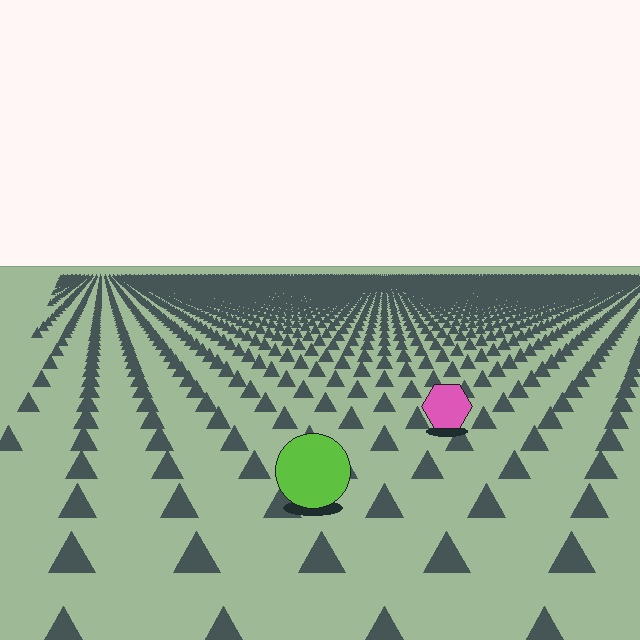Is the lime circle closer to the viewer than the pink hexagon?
Yes. The lime circle is closer — you can tell from the texture gradient: the ground texture is coarser near it.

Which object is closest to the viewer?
The lime circle is closest. The texture marks near it are larger and more spread out.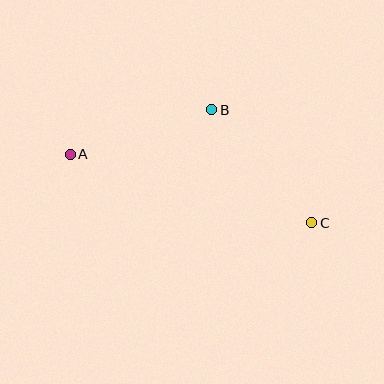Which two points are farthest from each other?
Points A and C are farthest from each other.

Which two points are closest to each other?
Points A and B are closest to each other.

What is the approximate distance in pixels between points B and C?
The distance between B and C is approximately 151 pixels.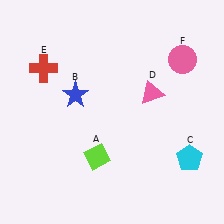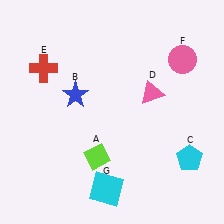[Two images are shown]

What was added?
A cyan square (G) was added in Image 2.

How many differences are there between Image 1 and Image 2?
There is 1 difference between the two images.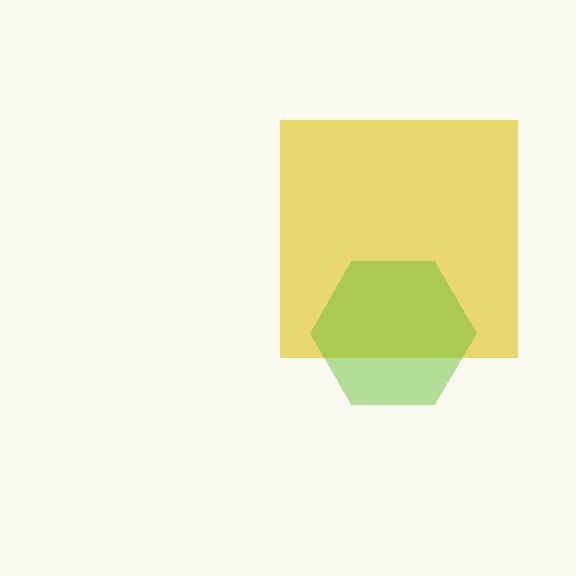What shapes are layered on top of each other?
The layered shapes are: a yellow square, a lime hexagon.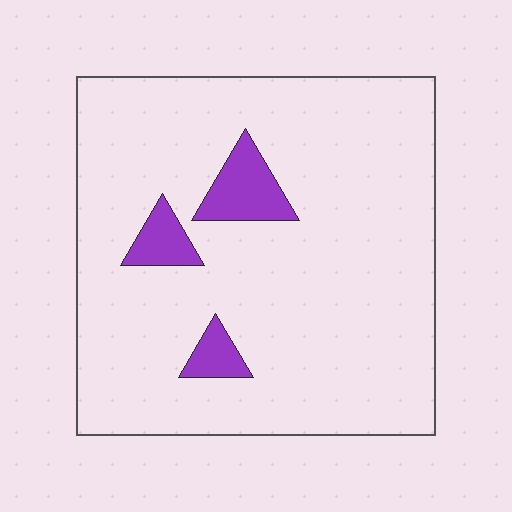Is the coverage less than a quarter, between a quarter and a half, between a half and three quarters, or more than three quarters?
Less than a quarter.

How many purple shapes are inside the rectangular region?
3.